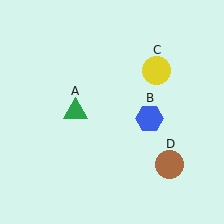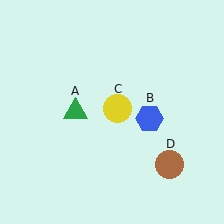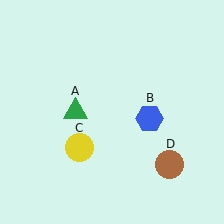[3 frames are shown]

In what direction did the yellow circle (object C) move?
The yellow circle (object C) moved down and to the left.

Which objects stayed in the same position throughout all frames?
Green triangle (object A) and blue hexagon (object B) and brown circle (object D) remained stationary.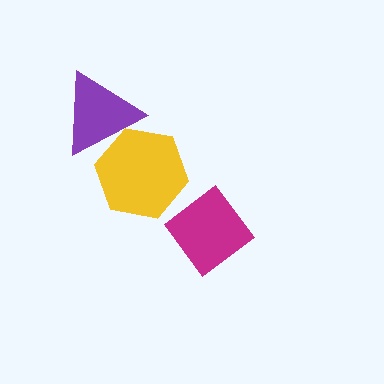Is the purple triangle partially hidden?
Yes, it is partially covered by another shape.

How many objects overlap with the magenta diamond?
0 objects overlap with the magenta diamond.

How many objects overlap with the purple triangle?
1 object overlaps with the purple triangle.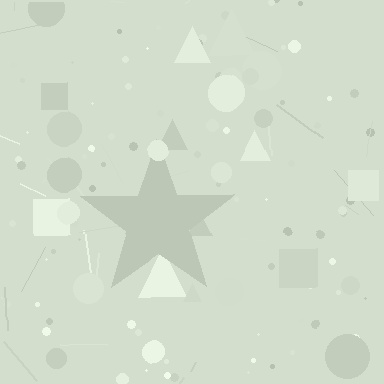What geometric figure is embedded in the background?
A star is embedded in the background.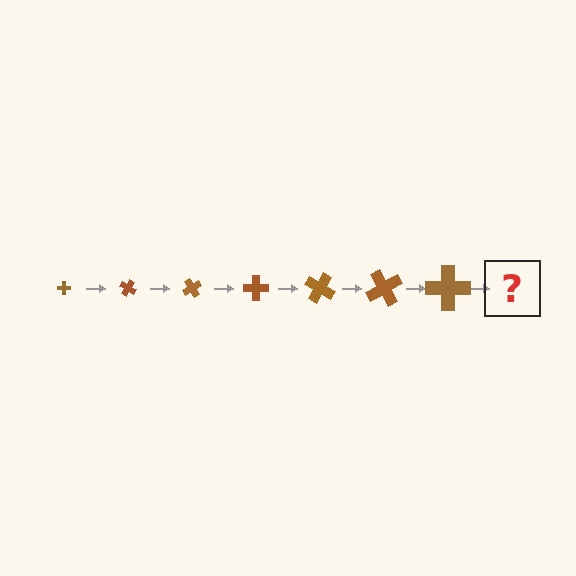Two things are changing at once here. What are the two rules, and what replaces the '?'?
The two rules are that the cross grows larger each step and it rotates 30 degrees each step. The '?' should be a cross, larger than the previous one and rotated 210 degrees from the start.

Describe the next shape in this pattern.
It should be a cross, larger than the previous one and rotated 210 degrees from the start.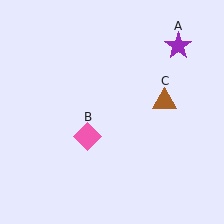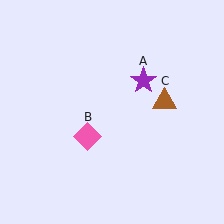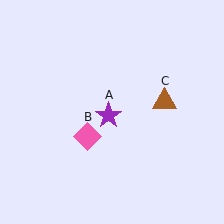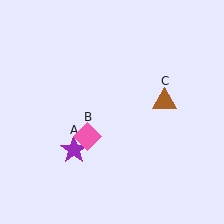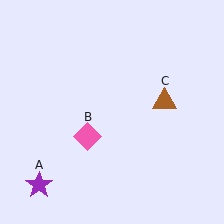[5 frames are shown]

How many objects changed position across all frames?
1 object changed position: purple star (object A).